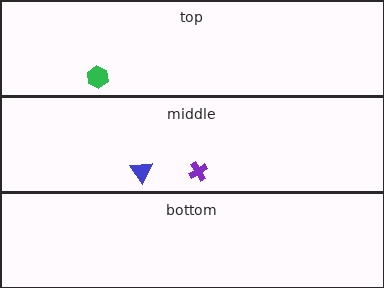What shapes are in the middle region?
The purple cross, the blue triangle.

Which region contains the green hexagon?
The top region.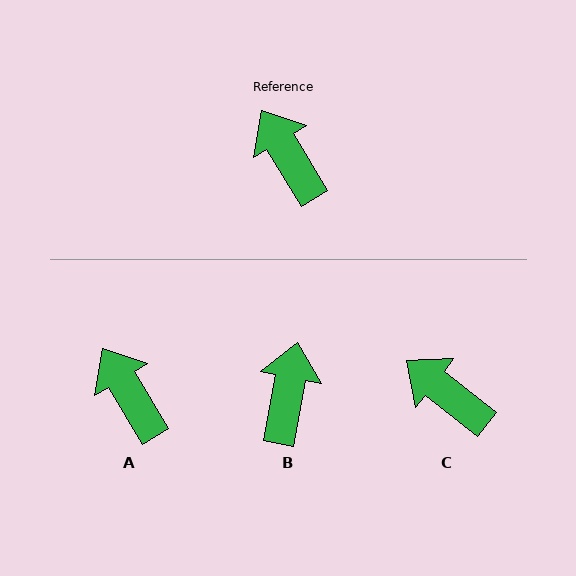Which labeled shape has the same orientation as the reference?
A.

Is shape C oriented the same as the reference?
No, it is off by about 21 degrees.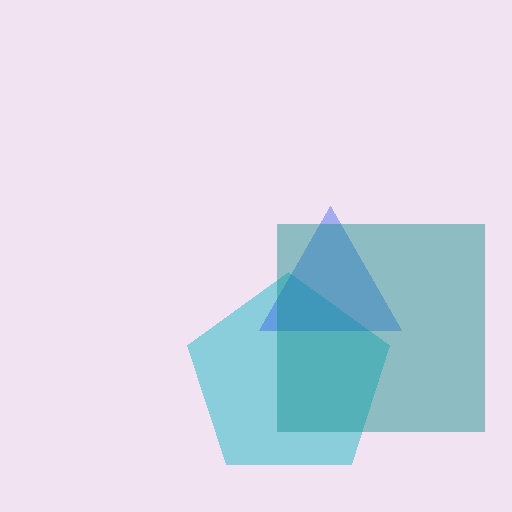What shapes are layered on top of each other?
The layered shapes are: a cyan pentagon, a blue triangle, a teal square.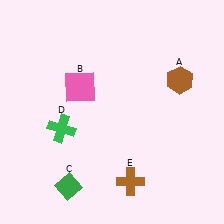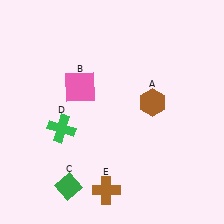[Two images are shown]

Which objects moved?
The objects that moved are: the brown hexagon (A), the brown cross (E).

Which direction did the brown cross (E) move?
The brown cross (E) moved left.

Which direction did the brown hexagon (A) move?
The brown hexagon (A) moved left.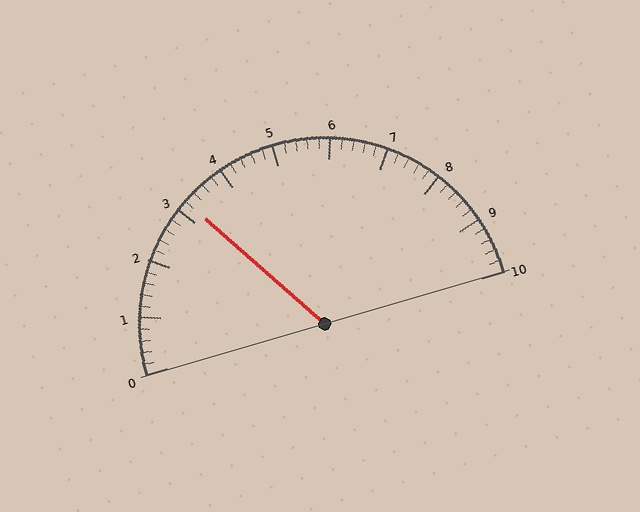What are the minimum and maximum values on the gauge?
The gauge ranges from 0 to 10.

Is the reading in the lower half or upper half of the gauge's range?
The reading is in the lower half of the range (0 to 10).